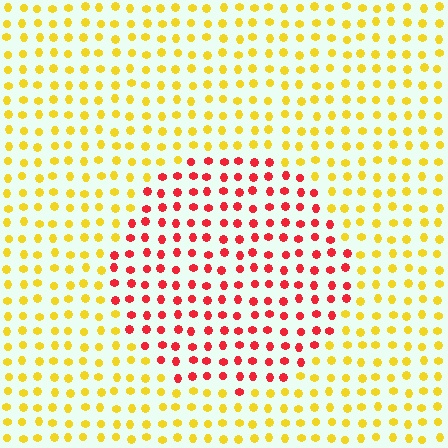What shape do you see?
I see a circle.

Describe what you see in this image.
The image is filled with small yellow elements in a uniform arrangement. A circle-shaped region is visible where the elements are tinted to a slightly different hue, forming a subtle color boundary.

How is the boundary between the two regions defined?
The boundary is defined purely by a slight shift in hue (about 58 degrees). Spacing, size, and orientation are identical on both sides.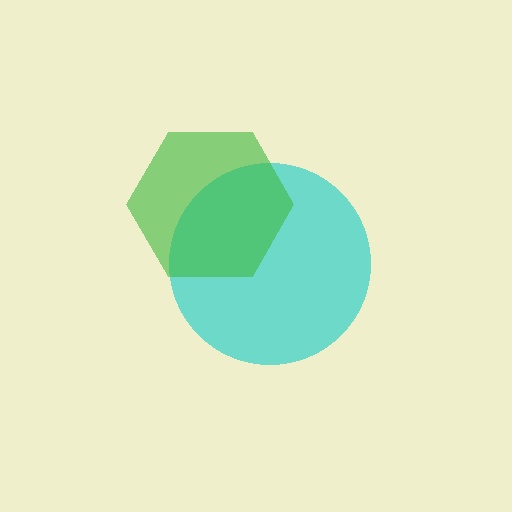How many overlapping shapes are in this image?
There are 2 overlapping shapes in the image.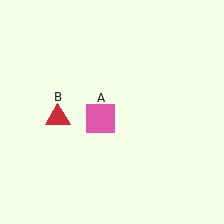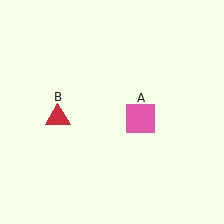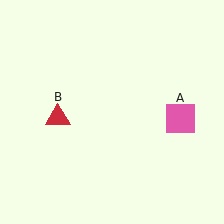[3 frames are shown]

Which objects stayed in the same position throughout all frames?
Red triangle (object B) remained stationary.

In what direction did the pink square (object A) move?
The pink square (object A) moved right.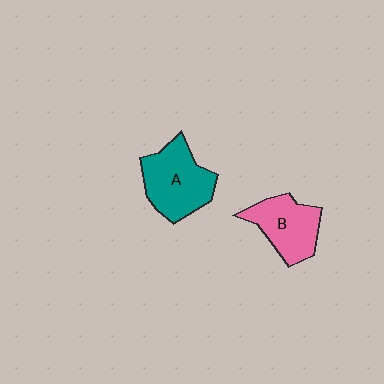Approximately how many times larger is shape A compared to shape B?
Approximately 1.2 times.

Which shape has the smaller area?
Shape B (pink).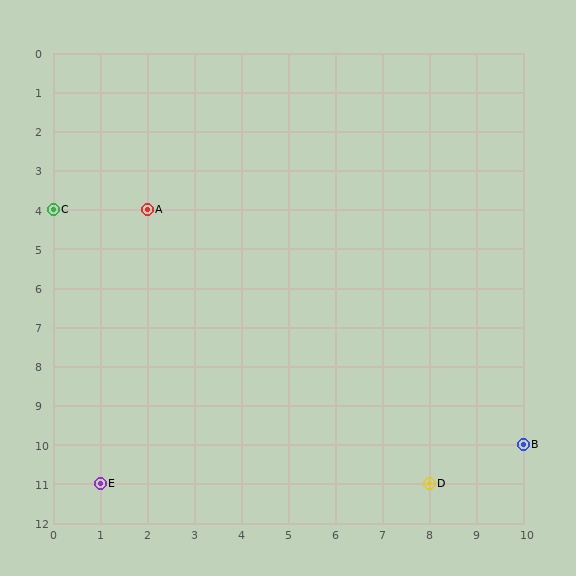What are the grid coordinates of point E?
Point E is at grid coordinates (1, 11).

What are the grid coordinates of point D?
Point D is at grid coordinates (8, 11).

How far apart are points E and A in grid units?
Points E and A are 1 column and 7 rows apart (about 7.1 grid units diagonally).